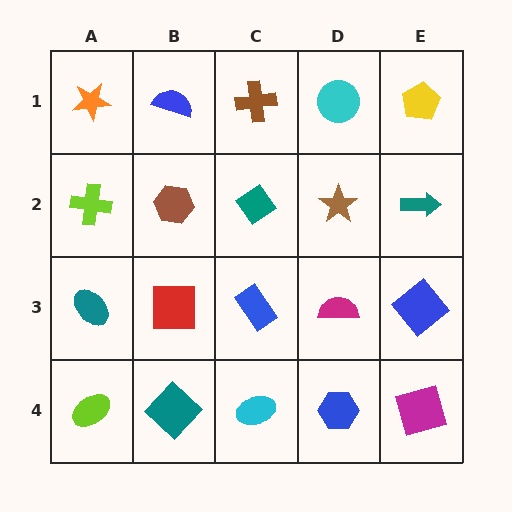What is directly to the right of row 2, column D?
A teal arrow.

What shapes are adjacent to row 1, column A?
A lime cross (row 2, column A), a blue semicircle (row 1, column B).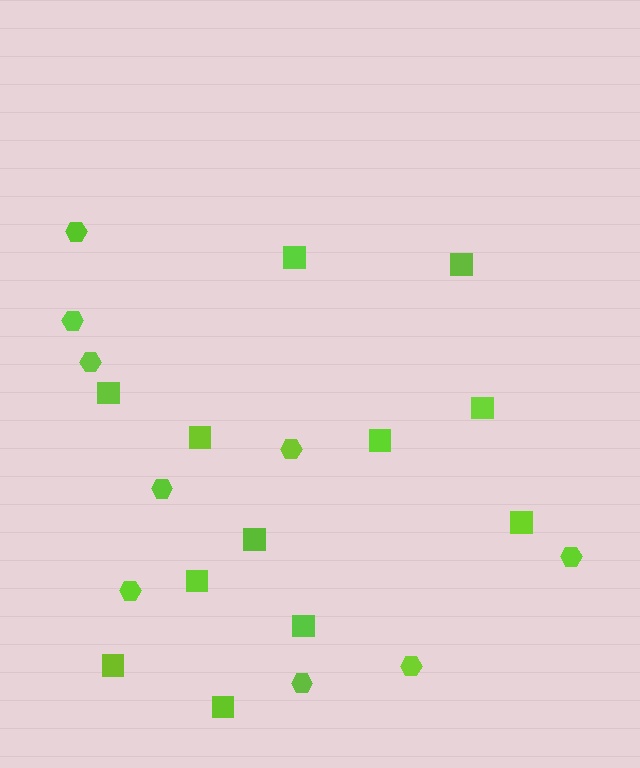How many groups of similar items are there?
There are 2 groups: one group of hexagons (9) and one group of squares (12).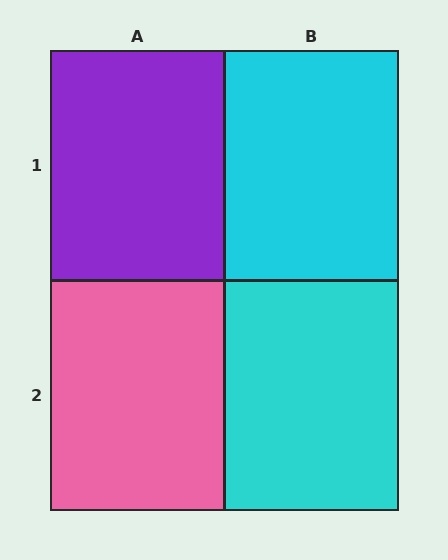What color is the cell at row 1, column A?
Purple.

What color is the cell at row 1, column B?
Cyan.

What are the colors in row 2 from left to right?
Pink, cyan.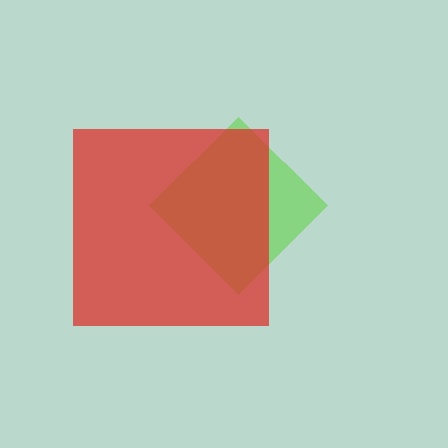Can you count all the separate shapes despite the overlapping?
Yes, there are 2 separate shapes.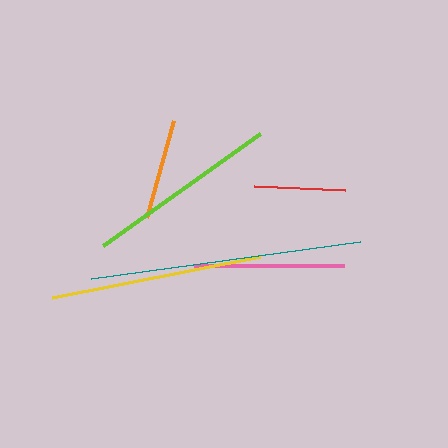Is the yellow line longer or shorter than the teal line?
The teal line is longer than the yellow line.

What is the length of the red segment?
The red segment is approximately 91 pixels long.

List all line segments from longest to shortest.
From longest to shortest: teal, yellow, lime, pink, orange, red.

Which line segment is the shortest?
The red line is the shortest at approximately 91 pixels.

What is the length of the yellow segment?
The yellow segment is approximately 213 pixels long.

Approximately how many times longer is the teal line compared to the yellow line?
The teal line is approximately 1.3 times the length of the yellow line.